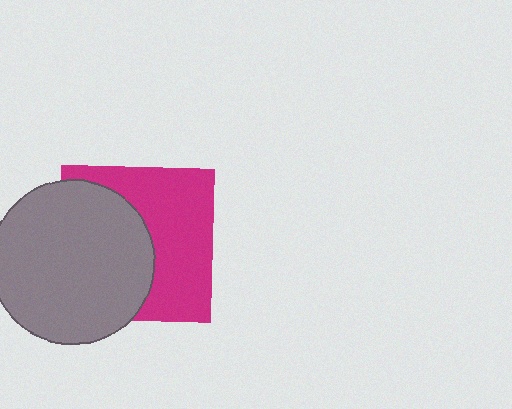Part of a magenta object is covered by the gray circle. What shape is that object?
It is a square.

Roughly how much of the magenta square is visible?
About half of it is visible (roughly 50%).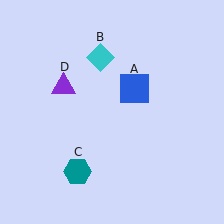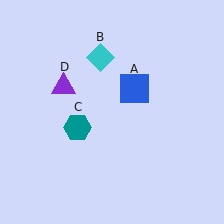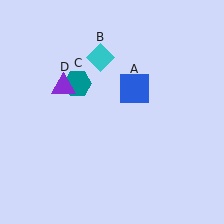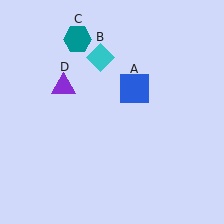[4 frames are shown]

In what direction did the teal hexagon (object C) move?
The teal hexagon (object C) moved up.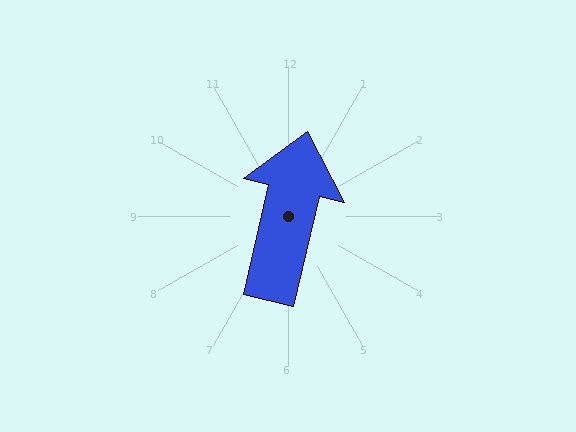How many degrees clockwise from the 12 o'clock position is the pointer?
Approximately 13 degrees.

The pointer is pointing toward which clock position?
Roughly 12 o'clock.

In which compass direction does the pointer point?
North.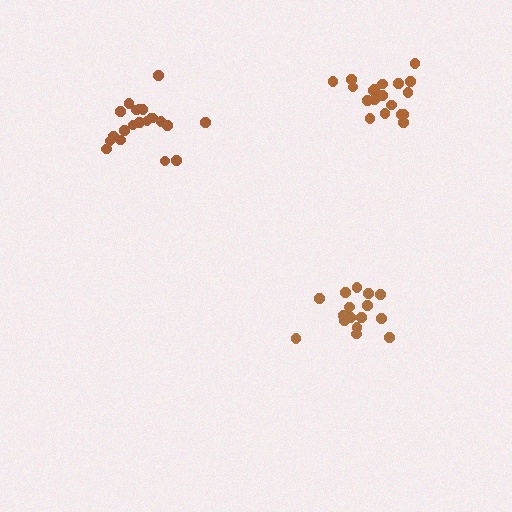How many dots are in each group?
Group 1: 16 dots, Group 2: 21 dots, Group 3: 19 dots (56 total).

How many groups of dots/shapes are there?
There are 3 groups.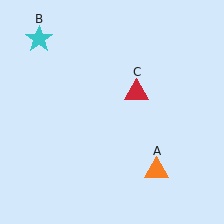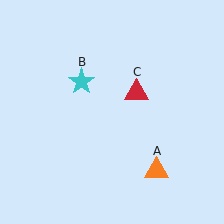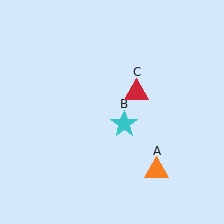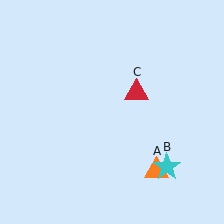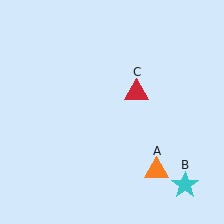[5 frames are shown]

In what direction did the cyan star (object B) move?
The cyan star (object B) moved down and to the right.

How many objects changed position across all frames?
1 object changed position: cyan star (object B).